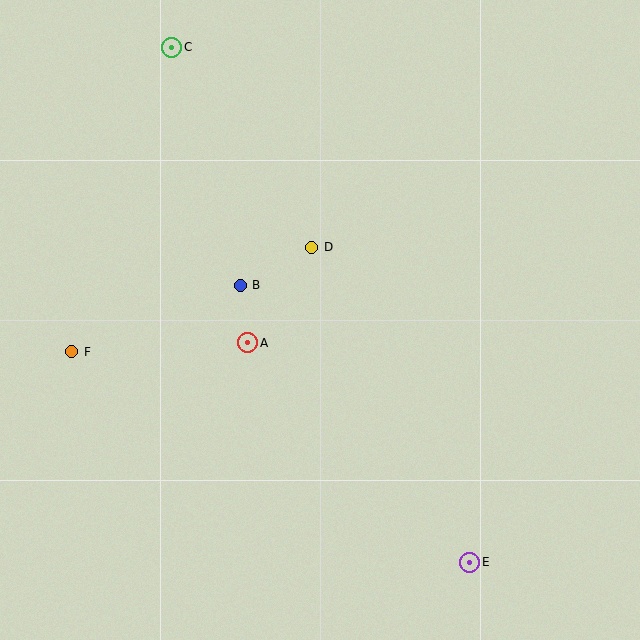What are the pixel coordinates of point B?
Point B is at (240, 285).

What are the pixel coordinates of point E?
Point E is at (470, 562).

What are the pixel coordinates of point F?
Point F is at (72, 352).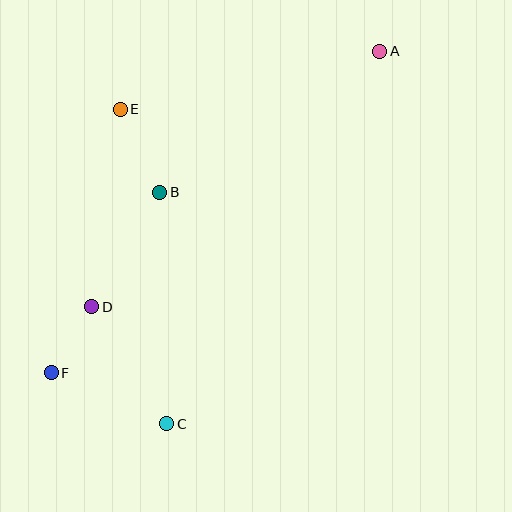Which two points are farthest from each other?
Points A and F are farthest from each other.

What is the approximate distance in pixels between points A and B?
The distance between A and B is approximately 261 pixels.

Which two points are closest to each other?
Points D and F are closest to each other.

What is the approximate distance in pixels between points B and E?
The distance between B and E is approximately 92 pixels.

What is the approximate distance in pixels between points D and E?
The distance between D and E is approximately 199 pixels.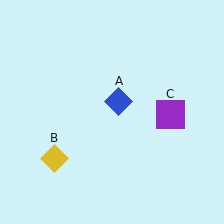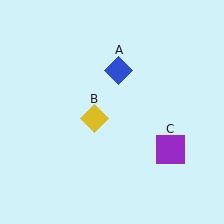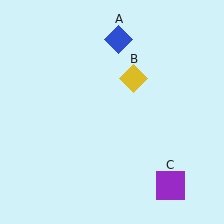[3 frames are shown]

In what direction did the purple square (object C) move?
The purple square (object C) moved down.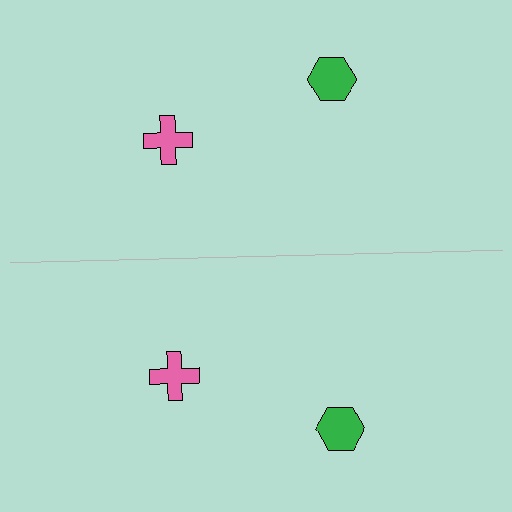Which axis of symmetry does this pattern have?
The pattern has a horizontal axis of symmetry running through the center of the image.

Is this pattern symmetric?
Yes, this pattern has bilateral (reflection) symmetry.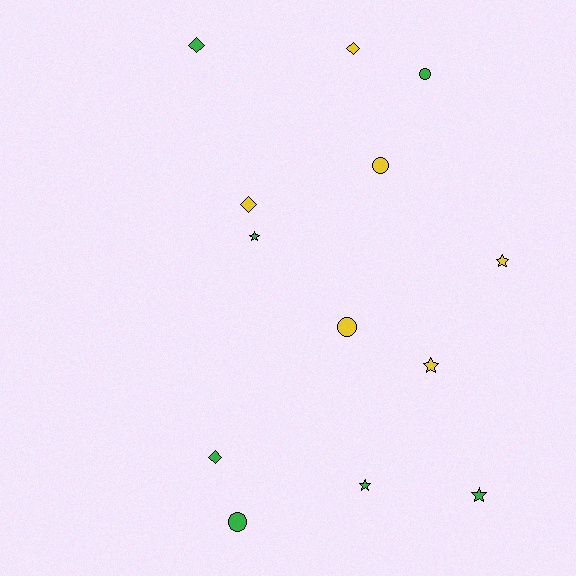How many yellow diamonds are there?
There are 2 yellow diamonds.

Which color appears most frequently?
Green, with 7 objects.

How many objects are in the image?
There are 13 objects.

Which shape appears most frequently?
Star, with 5 objects.